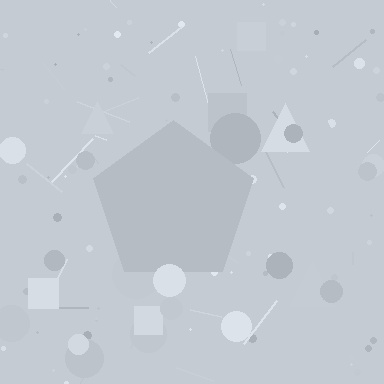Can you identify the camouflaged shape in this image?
The camouflaged shape is a pentagon.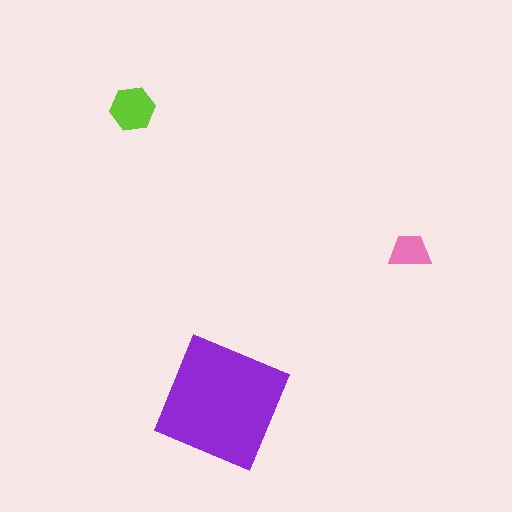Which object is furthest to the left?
The lime hexagon is leftmost.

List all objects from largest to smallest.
The purple square, the lime hexagon, the pink trapezoid.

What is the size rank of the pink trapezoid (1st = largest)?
3rd.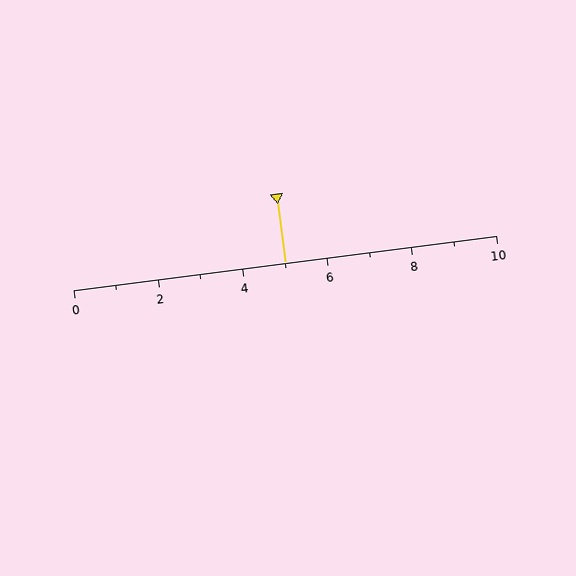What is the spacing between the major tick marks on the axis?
The major ticks are spaced 2 apart.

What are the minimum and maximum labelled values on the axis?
The axis runs from 0 to 10.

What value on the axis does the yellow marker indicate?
The marker indicates approximately 5.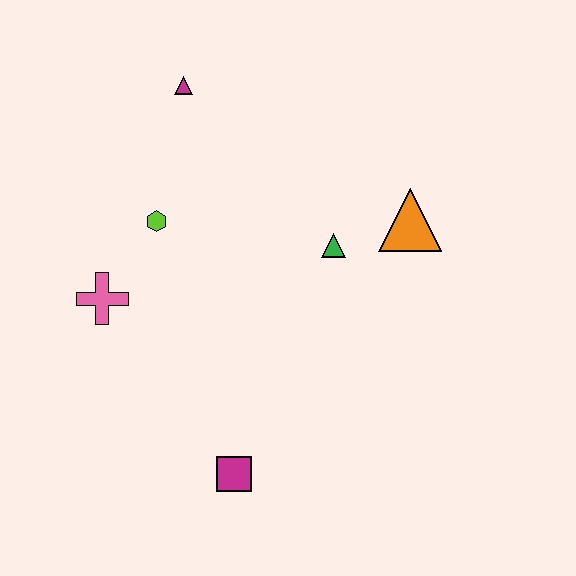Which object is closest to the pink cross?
The lime hexagon is closest to the pink cross.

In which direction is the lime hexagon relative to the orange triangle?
The lime hexagon is to the left of the orange triangle.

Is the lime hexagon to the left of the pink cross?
No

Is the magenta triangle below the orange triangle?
No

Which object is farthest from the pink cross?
The orange triangle is farthest from the pink cross.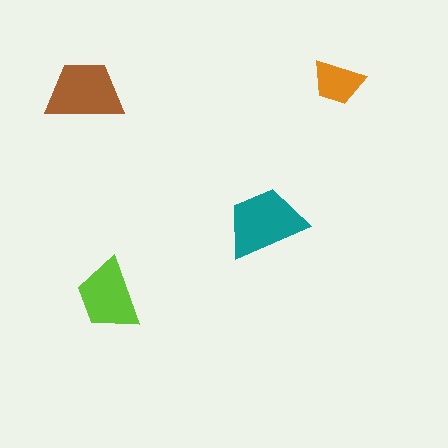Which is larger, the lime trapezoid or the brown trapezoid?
The brown one.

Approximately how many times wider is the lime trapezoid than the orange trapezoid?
About 1.5 times wider.